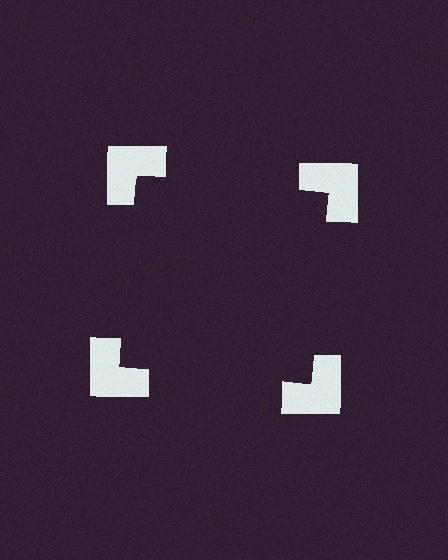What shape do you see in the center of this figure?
An illusory square — its edges are inferred from the aligned wedge cuts in the notched squares, not physically drawn.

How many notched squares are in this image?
There are 4 — one at each vertex of the illusory square.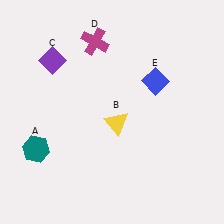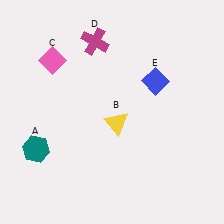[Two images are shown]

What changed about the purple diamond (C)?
In Image 1, C is purple. In Image 2, it changed to pink.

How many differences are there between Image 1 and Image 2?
There is 1 difference between the two images.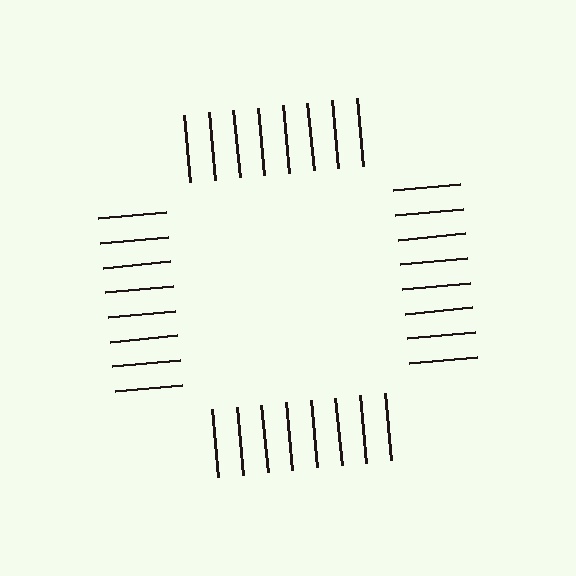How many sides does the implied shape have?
4 sides — the line-ends trace a square.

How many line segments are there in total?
32 — 8 along each of the 4 edges.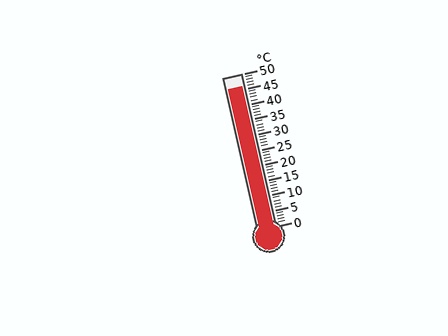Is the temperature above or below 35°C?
The temperature is above 35°C.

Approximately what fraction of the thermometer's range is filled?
The thermometer is filled to approximately 90% of its range.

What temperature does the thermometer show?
The thermometer shows approximately 46°C.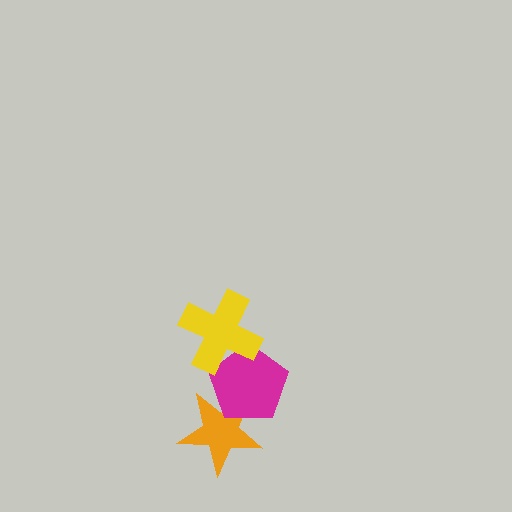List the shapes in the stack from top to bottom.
From top to bottom: the yellow cross, the magenta pentagon, the orange star.